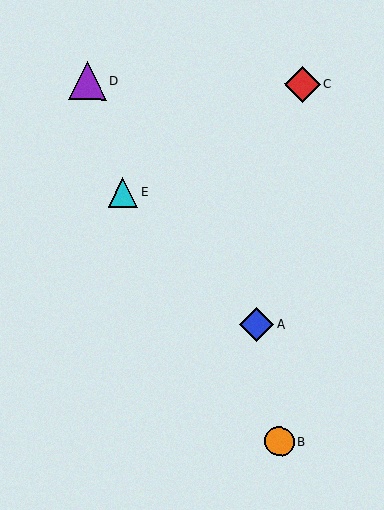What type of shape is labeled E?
Shape E is a cyan triangle.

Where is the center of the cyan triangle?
The center of the cyan triangle is at (123, 192).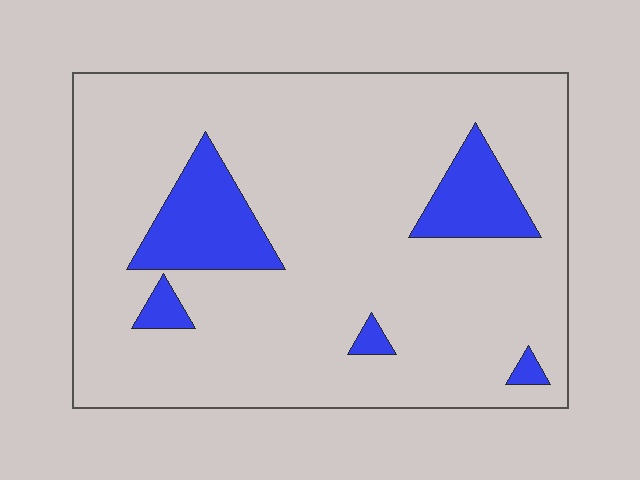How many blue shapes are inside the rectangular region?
5.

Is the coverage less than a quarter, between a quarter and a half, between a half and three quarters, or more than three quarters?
Less than a quarter.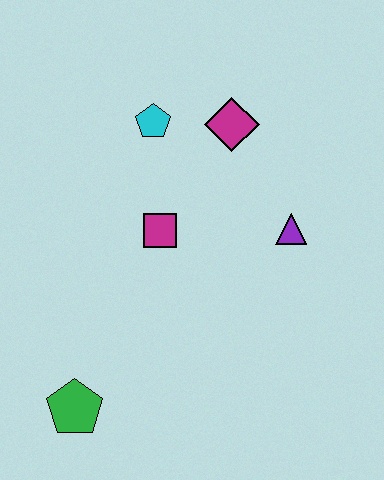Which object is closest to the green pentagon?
The magenta square is closest to the green pentagon.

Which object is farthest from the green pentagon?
The magenta diamond is farthest from the green pentagon.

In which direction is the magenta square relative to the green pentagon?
The magenta square is above the green pentagon.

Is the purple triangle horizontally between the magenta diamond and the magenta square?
No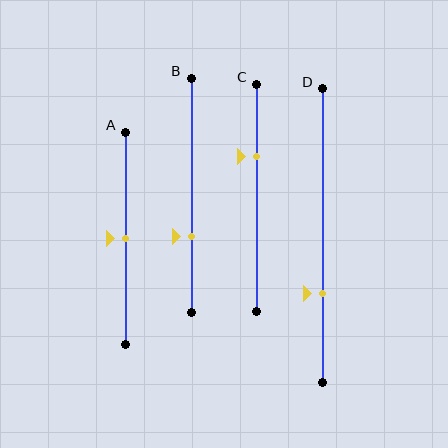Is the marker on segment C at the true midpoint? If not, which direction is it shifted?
No, the marker on segment C is shifted upward by about 18% of the segment length.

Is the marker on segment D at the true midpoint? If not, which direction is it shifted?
No, the marker on segment D is shifted downward by about 20% of the segment length.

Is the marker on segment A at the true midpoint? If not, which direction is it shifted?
Yes, the marker on segment A is at the true midpoint.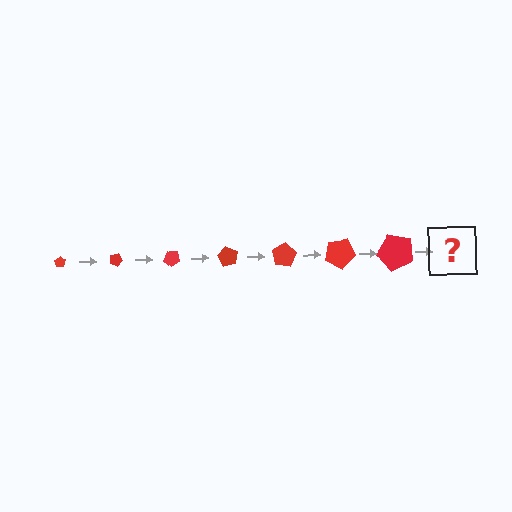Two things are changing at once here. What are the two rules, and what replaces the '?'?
The two rules are that the pentagon grows larger each step and it rotates 20 degrees each step. The '?' should be a pentagon, larger than the previous one and rotated 140 degrees from the start.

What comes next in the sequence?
The next element should be a pentagon, larger than the previous one and rotated 140 degrees from the start.